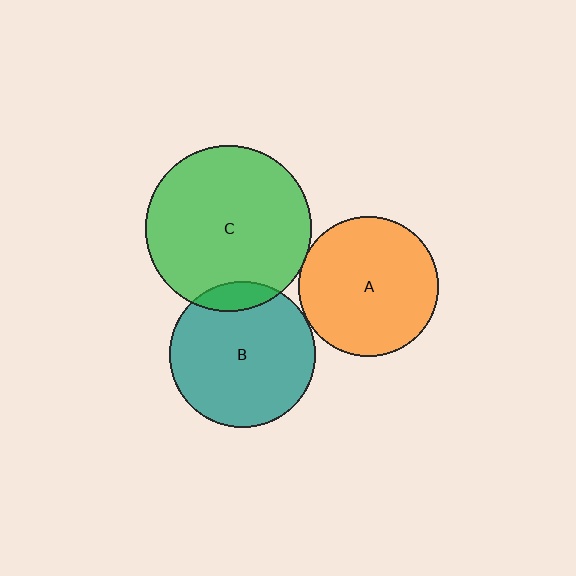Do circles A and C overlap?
Yes.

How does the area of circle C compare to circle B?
Approximately 1.3 times.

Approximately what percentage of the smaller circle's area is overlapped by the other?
Approximately 5%.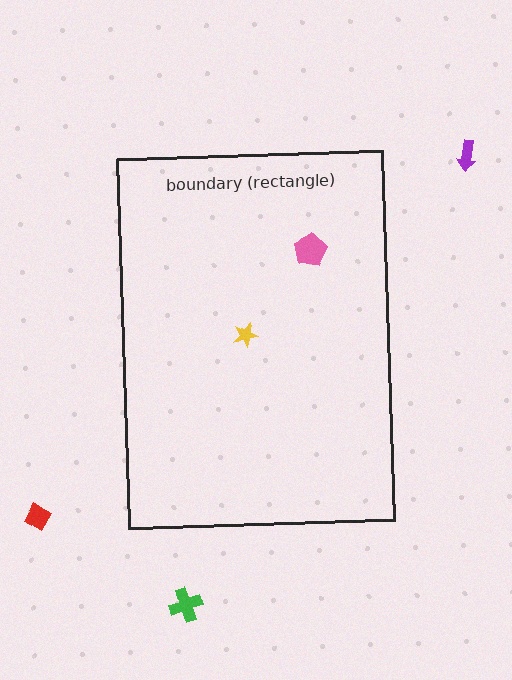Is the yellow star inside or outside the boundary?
Inside.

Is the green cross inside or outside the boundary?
Outside.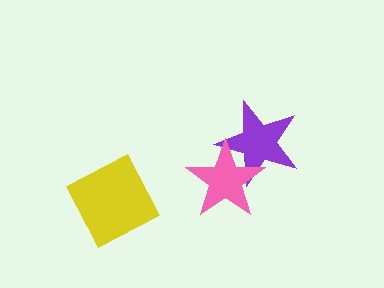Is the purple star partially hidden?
Yes, it is partially covered by another shape.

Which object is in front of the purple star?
The pink star is in front of the purple star.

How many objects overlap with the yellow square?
0 objects overlap with the yellow square.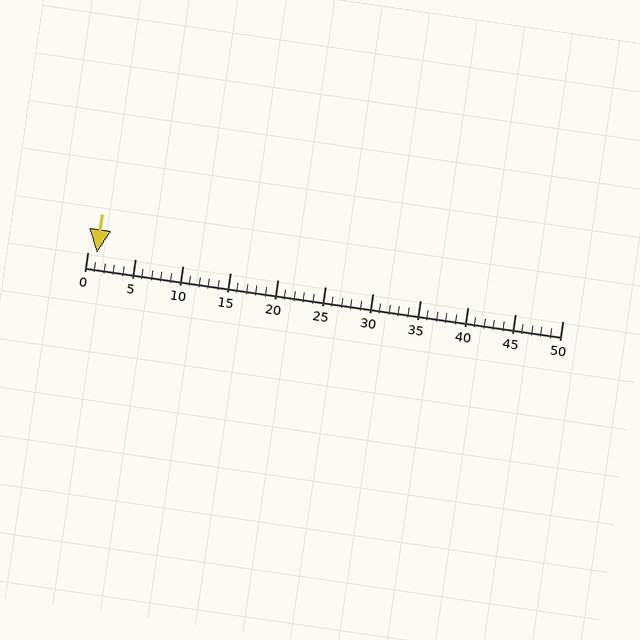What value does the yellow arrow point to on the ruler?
The yellow arrow points to approximately 1.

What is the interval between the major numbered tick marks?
The major tick marks are spaced 5 units apart.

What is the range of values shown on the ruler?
The ruler shows values from 0 to 50.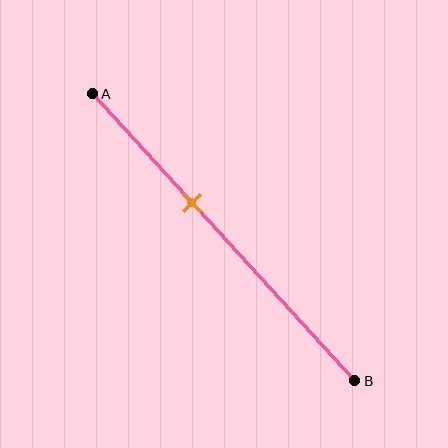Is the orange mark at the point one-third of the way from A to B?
No, the mark is at about 40% from A, not at the 33% one-third point.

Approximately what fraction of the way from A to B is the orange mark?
The orange mark is approximately 40% of the way from A to B.